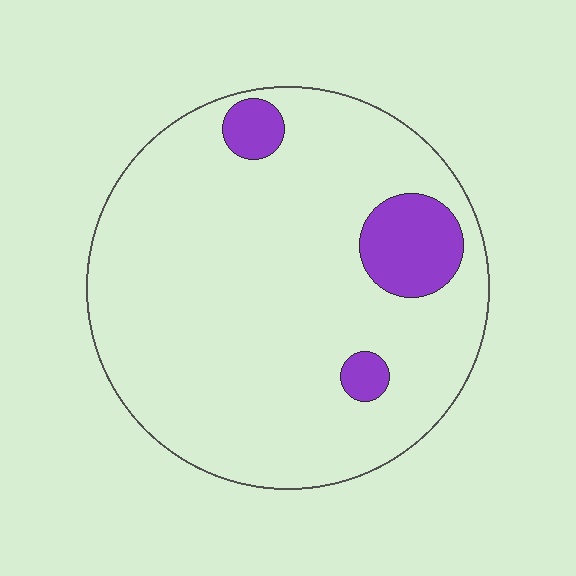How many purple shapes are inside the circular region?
3.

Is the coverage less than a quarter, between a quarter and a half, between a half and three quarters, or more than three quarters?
Less than a quarter.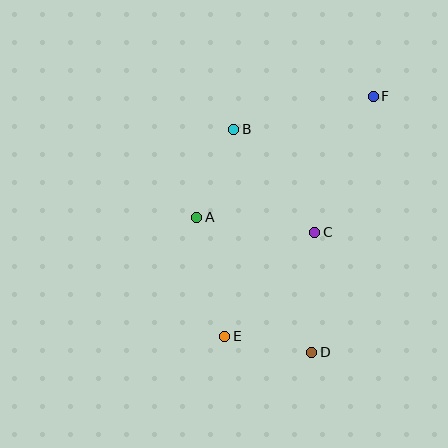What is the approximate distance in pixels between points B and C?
The distance between B and C is approximately 131 pixels.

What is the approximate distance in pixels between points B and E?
The distance between B and E is approximately 207 pixels.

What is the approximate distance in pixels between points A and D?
The distance between A and D is approximately 177 pixels.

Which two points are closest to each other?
Points D and E are closest to each other.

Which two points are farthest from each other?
Points E and F are farthest from each other.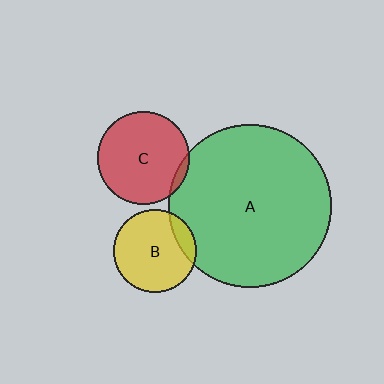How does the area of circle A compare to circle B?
Approximately 3.9 times.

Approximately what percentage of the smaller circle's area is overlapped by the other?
Approximately 15%.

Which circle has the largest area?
Circle A (green).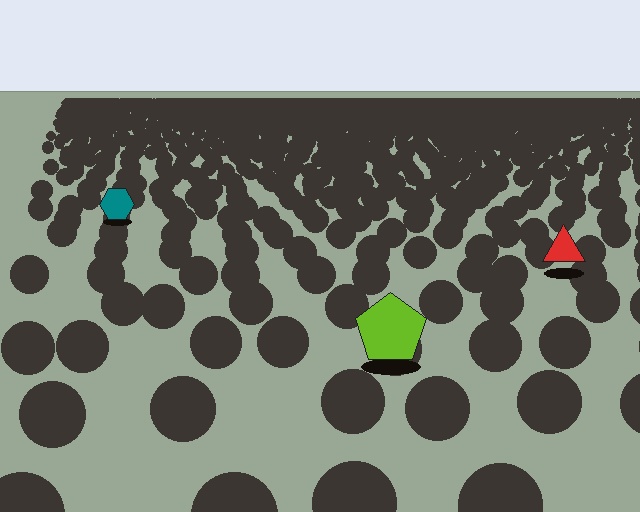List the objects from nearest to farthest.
From nearest to farthest: the lime pentagon, the red triangle, the teal hexagon.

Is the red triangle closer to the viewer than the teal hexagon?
Yes. The red triangle is closer — you can tell from the texture gradient: the ground texture is coarser near it.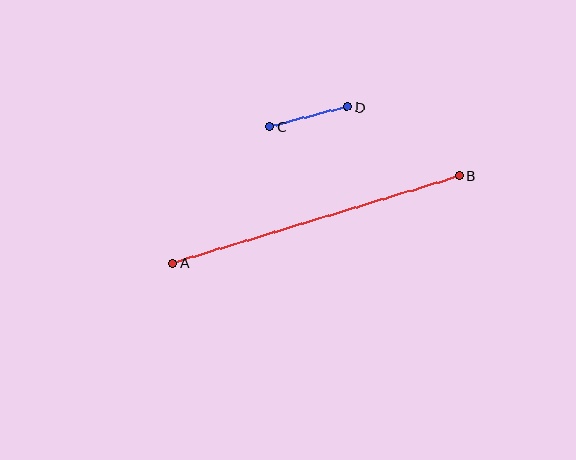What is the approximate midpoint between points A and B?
The midpoint is at approximately (316, 219) pixels.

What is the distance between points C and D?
The distance is approximately 80 pixels.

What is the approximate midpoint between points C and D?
The midpoint is at approximately (308, 117) pixels.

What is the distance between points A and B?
The distance is approximately 300 pixels.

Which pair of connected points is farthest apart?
Points A and B are farthest apart.